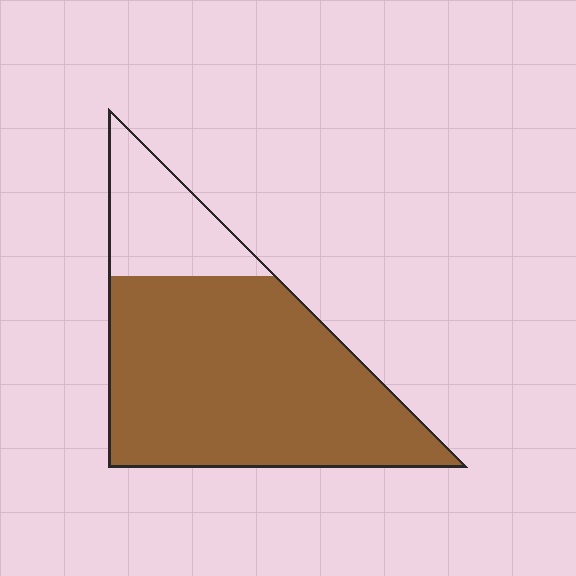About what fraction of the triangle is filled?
About four fifths (4/5).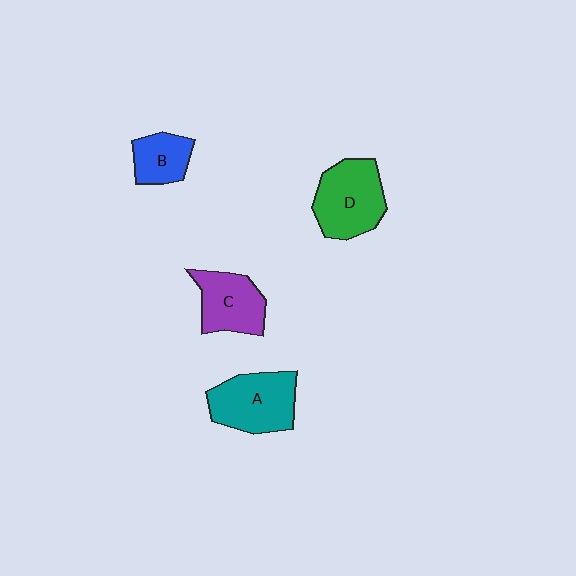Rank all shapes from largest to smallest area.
From largest to smallest: D (green), A (teal), C (purple), B (blue).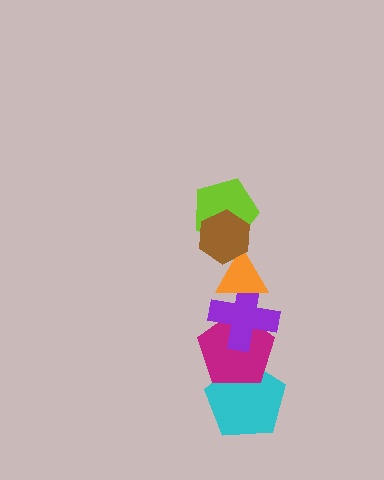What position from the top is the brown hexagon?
The brown hexagon is 1st from the top.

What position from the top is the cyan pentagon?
The cyan pentagon is 6th from the top.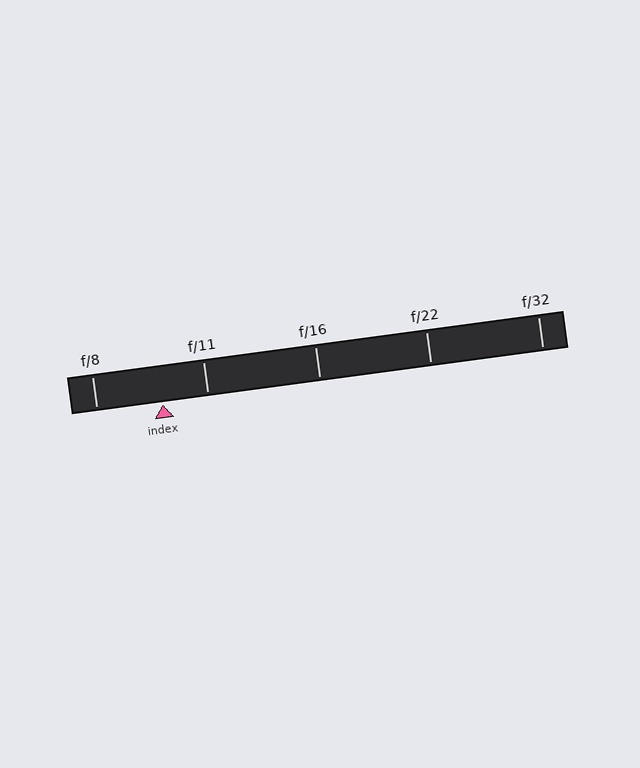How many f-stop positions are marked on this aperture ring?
There are 5 f-stop positions marked.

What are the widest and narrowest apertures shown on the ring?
The widest aperture shown is f/8 and the narrowest is f/32.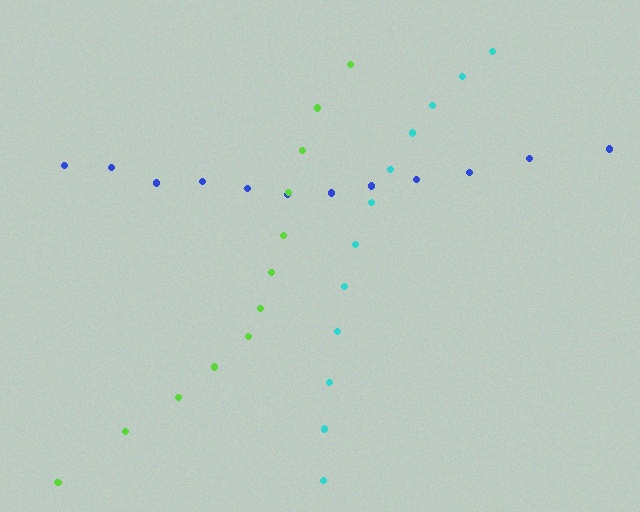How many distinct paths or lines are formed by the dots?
There are 3 distinct paths.